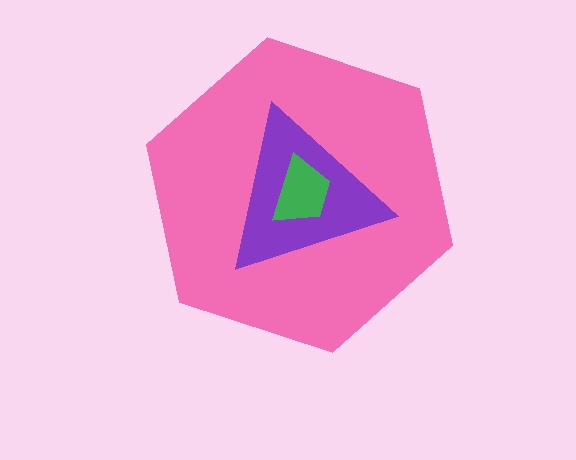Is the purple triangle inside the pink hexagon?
Yes.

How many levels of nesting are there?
3.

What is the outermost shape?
The pink hexagon.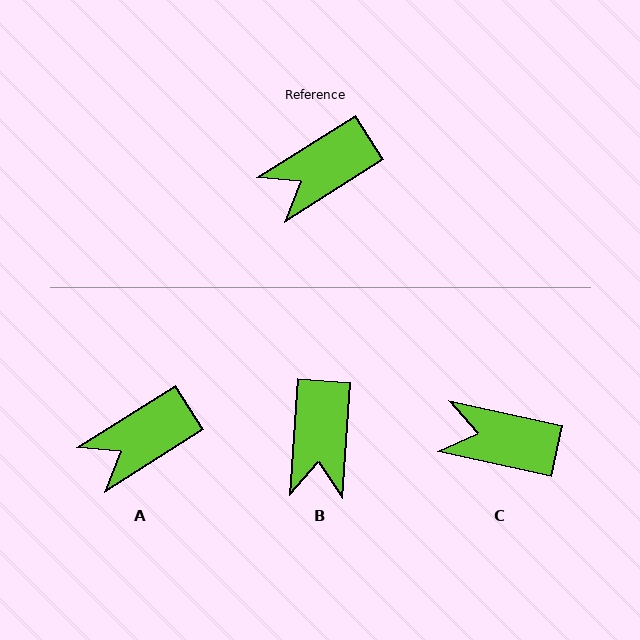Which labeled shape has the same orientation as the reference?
A.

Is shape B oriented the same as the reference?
No, it is off by about 54 degrees.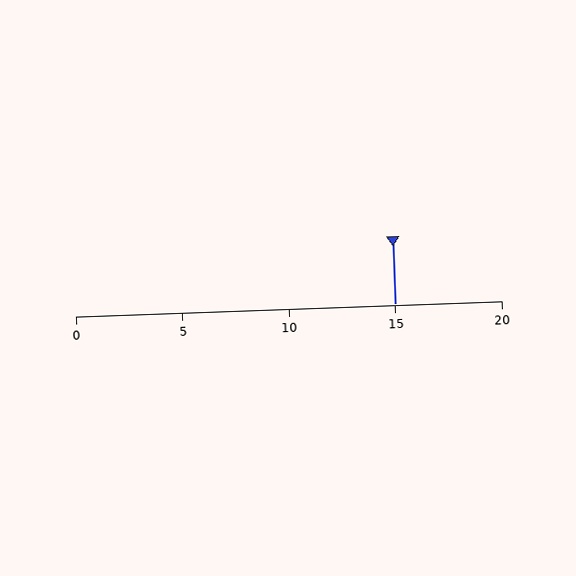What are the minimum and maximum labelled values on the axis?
The axis runs from 0 to 20.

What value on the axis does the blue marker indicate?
The marker indicates approximately 15.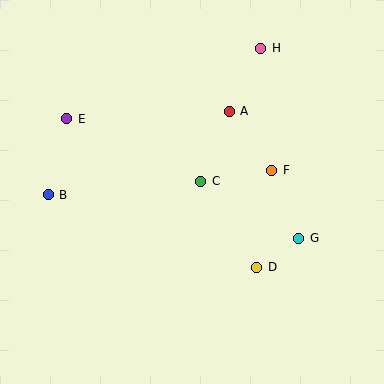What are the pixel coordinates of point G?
Point G is at (299, 238).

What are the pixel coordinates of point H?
Point H is at (261, 48).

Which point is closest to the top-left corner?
Point E is closest to the top-left corner.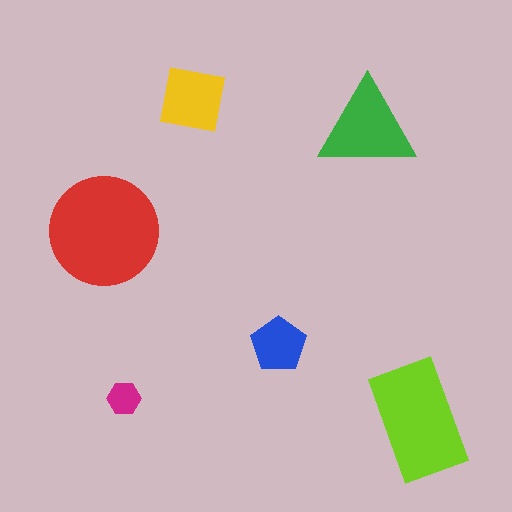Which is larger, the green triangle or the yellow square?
The green triangle.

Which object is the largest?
The red circle.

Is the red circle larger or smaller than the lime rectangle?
Larger.